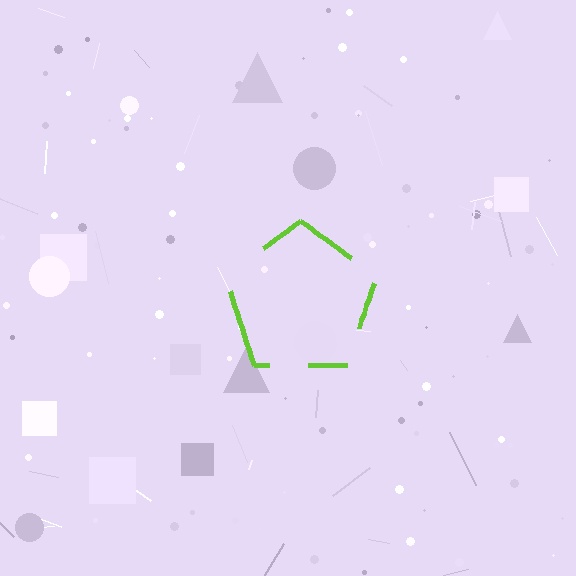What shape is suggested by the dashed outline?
The dashed outline suggests a pentagon.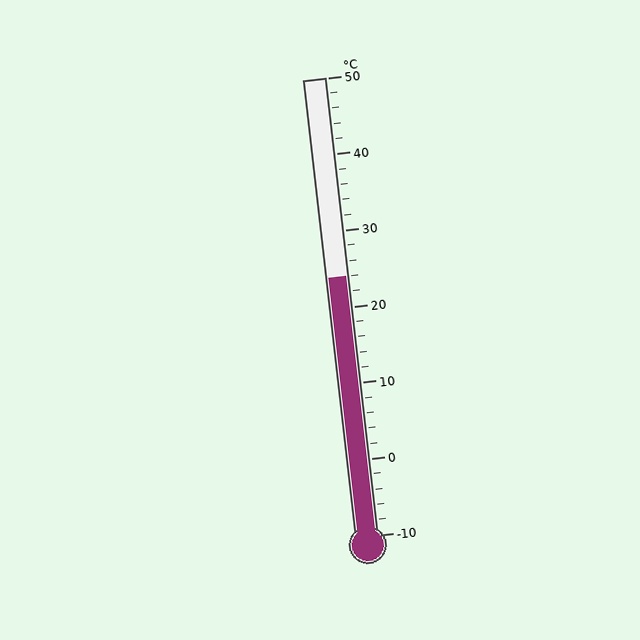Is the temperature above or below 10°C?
The temperature is above 10°C.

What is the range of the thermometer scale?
The thermometer scale ranges from -10°C to 50°C.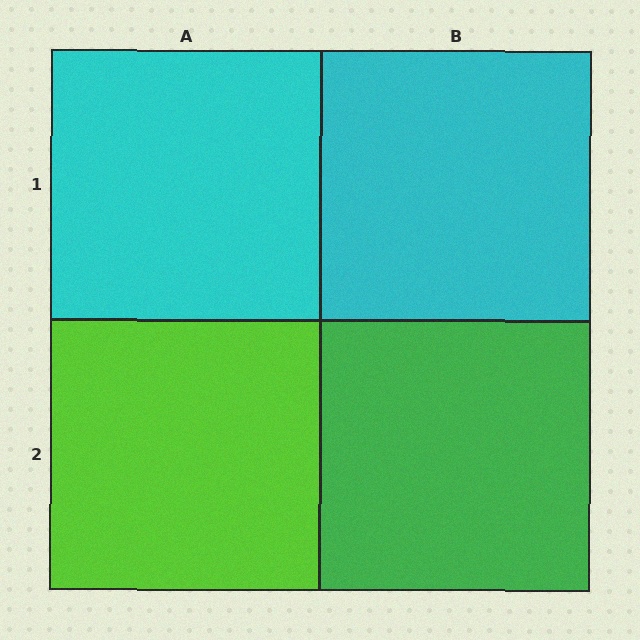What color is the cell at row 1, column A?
Cyan.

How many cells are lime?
1 cell is lime.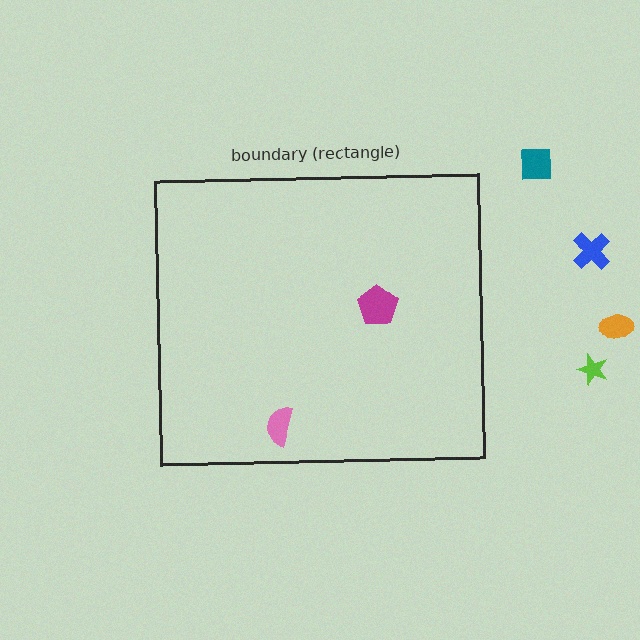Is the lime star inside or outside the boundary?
Outside.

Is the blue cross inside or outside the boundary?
Outside.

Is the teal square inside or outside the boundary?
Outside.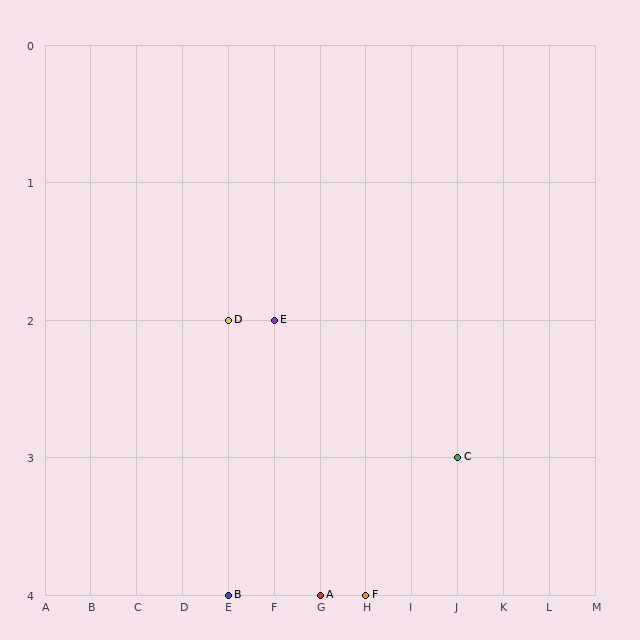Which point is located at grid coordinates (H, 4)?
Point F is at (H, 4).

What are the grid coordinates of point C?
Point C is at grid coordinates (J, 3).